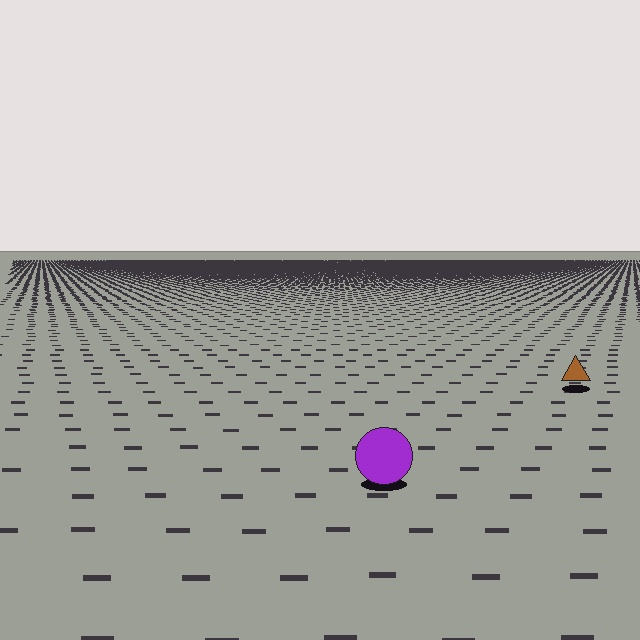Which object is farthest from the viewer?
The brown triangle is farthest from the viewer. It appears smaller and the ground texture around it is denser.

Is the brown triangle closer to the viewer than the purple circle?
No. The purple circle is closer — you can tell from the texture gradient: the ground texture is coarser near it.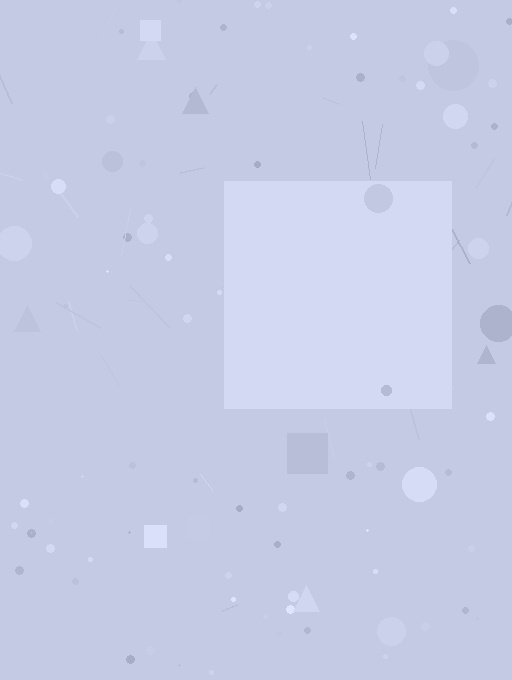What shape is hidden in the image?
A square is hidden in the image.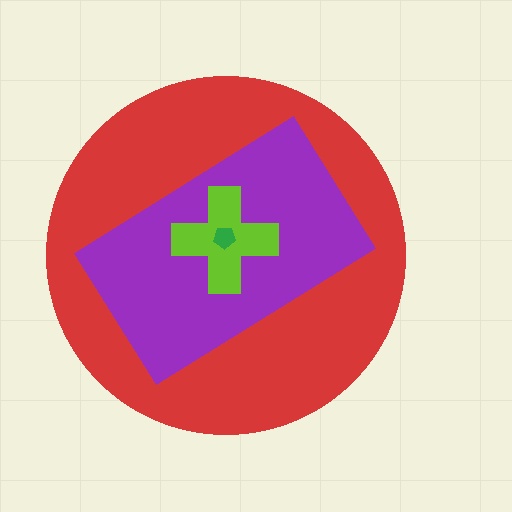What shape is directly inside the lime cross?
The green pentagon.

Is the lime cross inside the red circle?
Yes.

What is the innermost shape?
The green pentagon.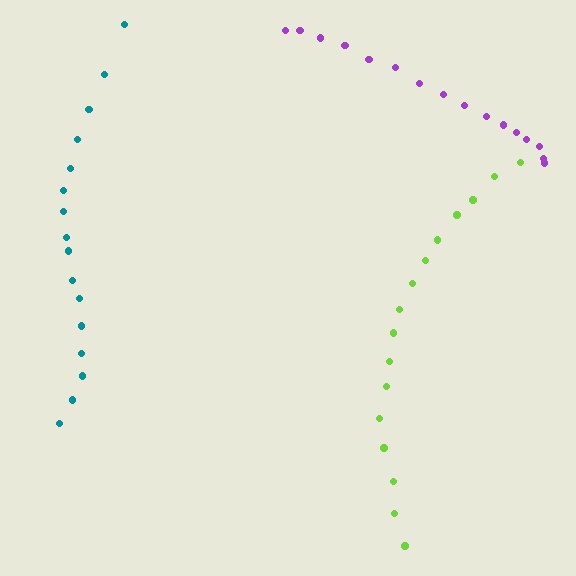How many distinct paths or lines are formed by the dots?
There are 3 distinct paths.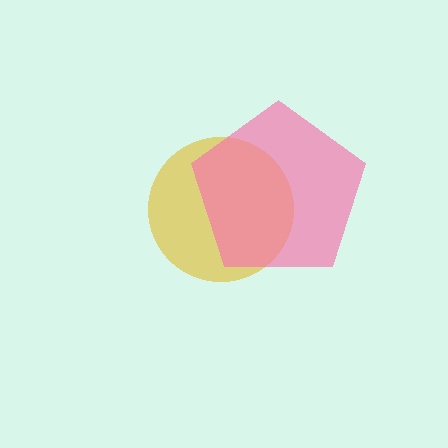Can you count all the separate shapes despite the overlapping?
Yes, there are 2 separate shapes.